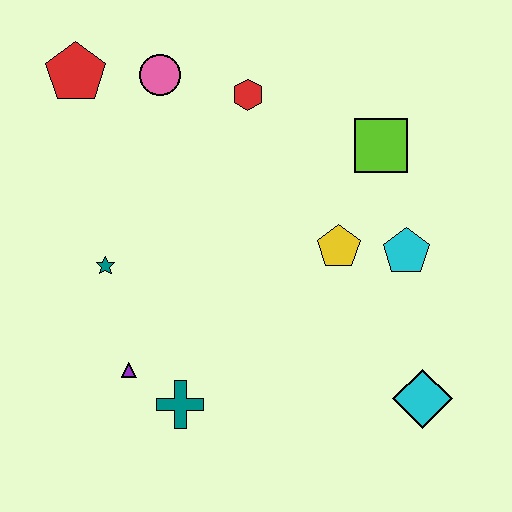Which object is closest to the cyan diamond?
The cyan pentagon is closest to the cyan diamond.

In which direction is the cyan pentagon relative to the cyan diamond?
The cyan pentagon is above the cyan diamond.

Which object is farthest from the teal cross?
The red pentagon is farthest from the teal cross.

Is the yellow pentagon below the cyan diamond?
No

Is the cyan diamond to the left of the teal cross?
No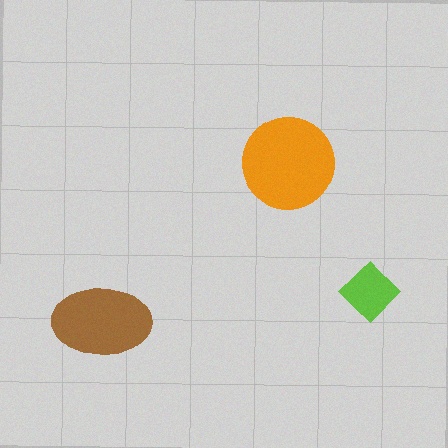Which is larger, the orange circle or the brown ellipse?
The orange circle.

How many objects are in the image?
There are 3 objects in the image.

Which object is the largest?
The orange circle.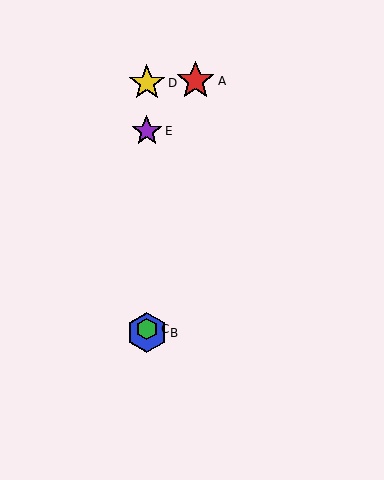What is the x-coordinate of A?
Object A is at x≈196.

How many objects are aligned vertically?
4 objects (B, C, D, E) are aligned vertically.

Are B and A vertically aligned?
No, B is at x≈147 and A is at x≈196.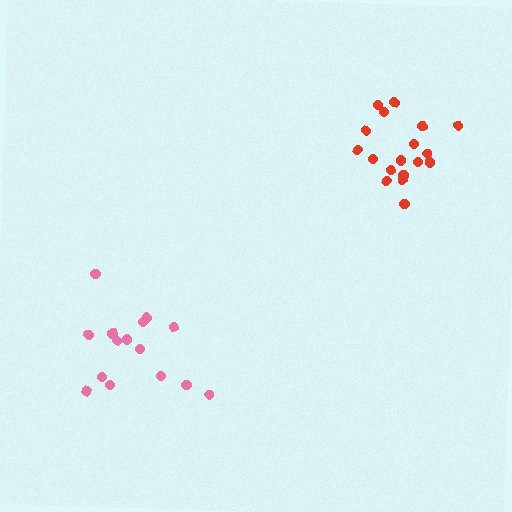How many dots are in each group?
Group 1: 18 dots, Group 2: 15 dots (33 total).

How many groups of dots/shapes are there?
There are 2 groups.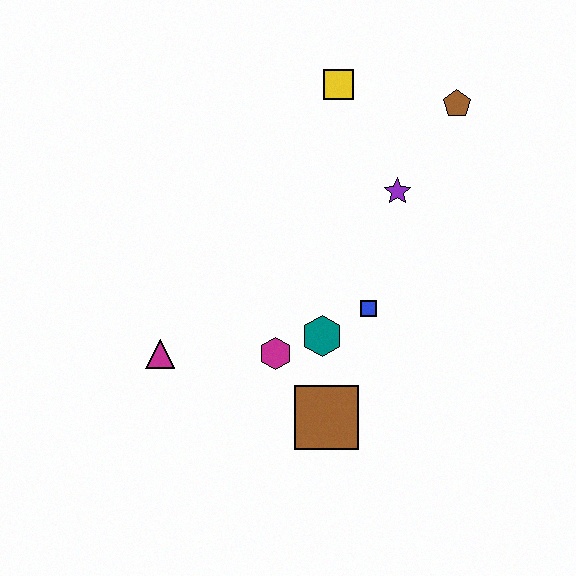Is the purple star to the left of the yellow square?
No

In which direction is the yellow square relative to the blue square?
The yellow square is above the blue square.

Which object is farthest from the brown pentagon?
The magenta triangle is farthest from the brown pentagon.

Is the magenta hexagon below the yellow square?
Yes